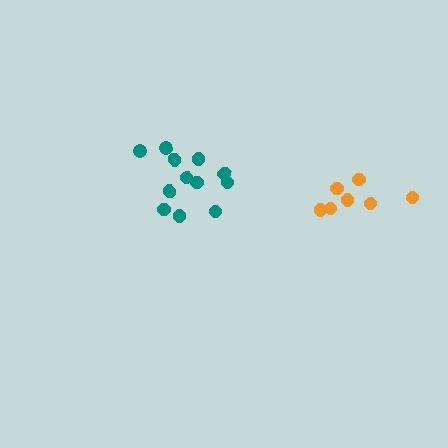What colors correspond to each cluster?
The clusters are colored: orange, teal.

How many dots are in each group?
Group 1: 7 dots, Group 2: 12 dots (19 total).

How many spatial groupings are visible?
There are 2 spatial groupings.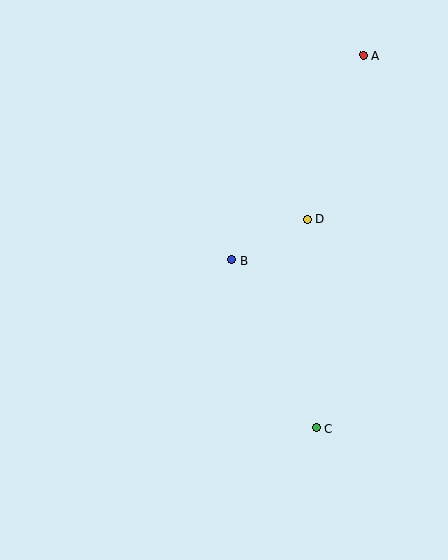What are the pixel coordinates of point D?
Point D is at (307, 219).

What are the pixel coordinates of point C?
Point C is at (316, 428).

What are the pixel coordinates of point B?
Point B is at (231, 260).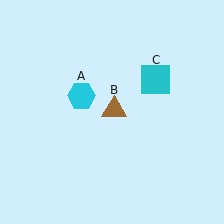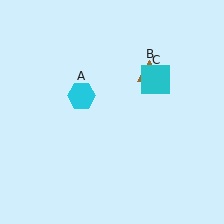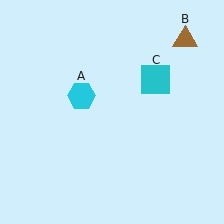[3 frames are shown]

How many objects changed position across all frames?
1 object changed position: brown triangle (object B).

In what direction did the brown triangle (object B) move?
The brown triangle (object B) moved up and to the right.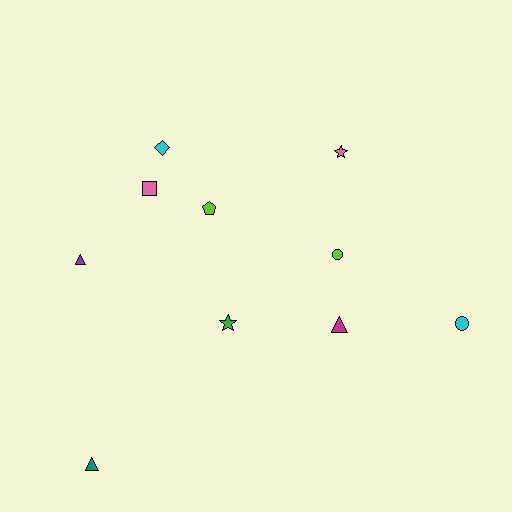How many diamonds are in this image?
There is 1 diamond.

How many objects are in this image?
There are 10 objects.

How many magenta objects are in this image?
There is 1 magenta object.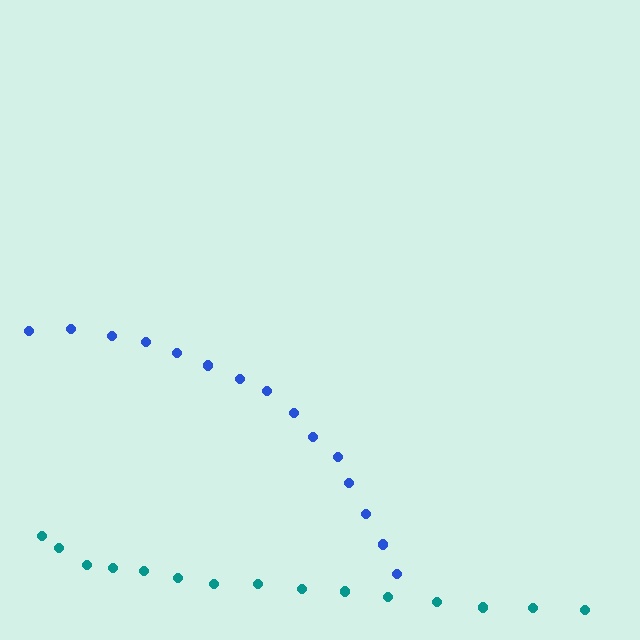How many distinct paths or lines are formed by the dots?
There are 2 distinct paths.